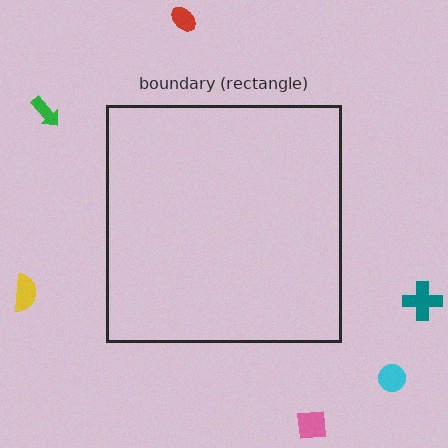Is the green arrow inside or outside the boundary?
Outside.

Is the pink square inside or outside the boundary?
Outside.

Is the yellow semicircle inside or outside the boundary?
Outside.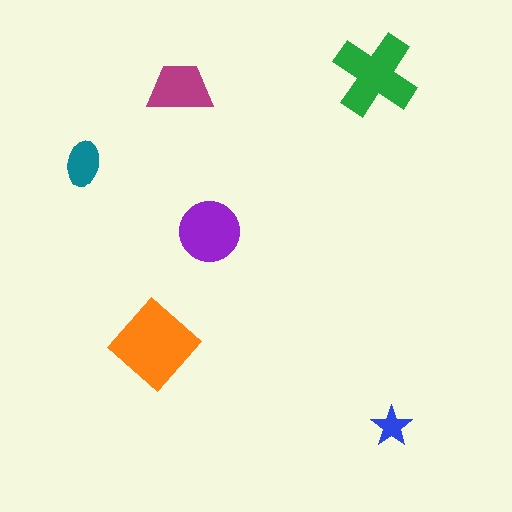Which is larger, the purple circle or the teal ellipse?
The purple circle.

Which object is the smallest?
The blue star.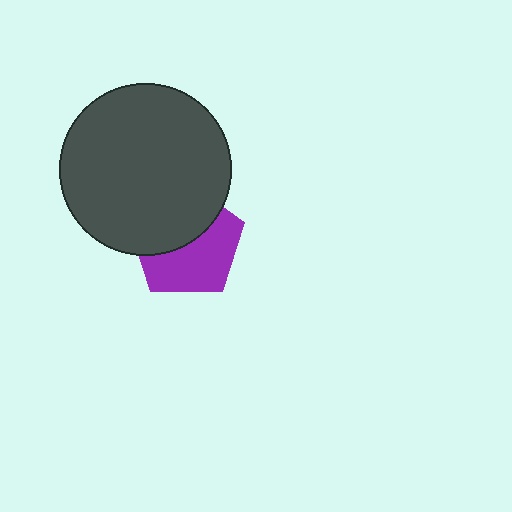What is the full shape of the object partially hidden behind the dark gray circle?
The partially hidden object is a purple pentagon.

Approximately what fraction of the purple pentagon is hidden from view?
Roughly 47% of the purple pentagon is hidden behind the dark gray circle.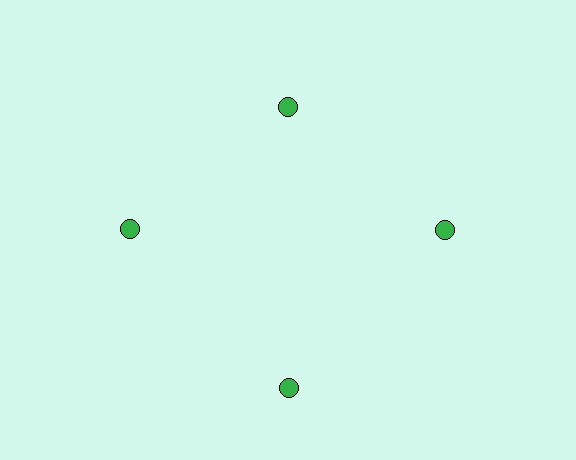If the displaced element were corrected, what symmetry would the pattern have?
It would have 4-fold rotational symmetry — the pattern would map onto itself every 90 degrees.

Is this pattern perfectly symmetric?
No. The 4 green circles are arranged in a ring, but one element near the 12 o'clock position is pulled inward toward the center, breaking the 4-fold rotational symmetry.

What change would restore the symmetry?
The symmetry would be restored by moving it outward, back onto the ring so that all 4 circles sit at equal angles and equal distance from the center.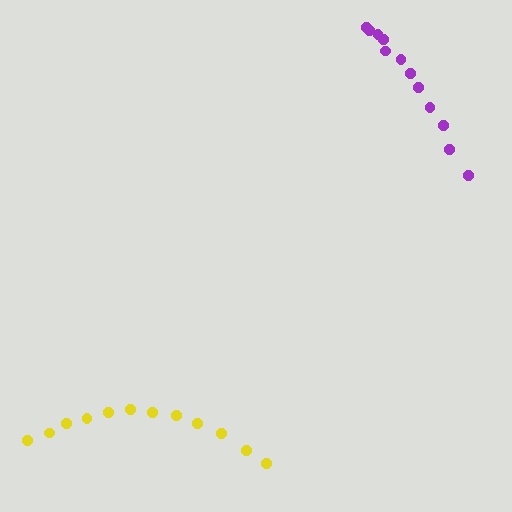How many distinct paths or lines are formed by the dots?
There are 2 distinct paths.